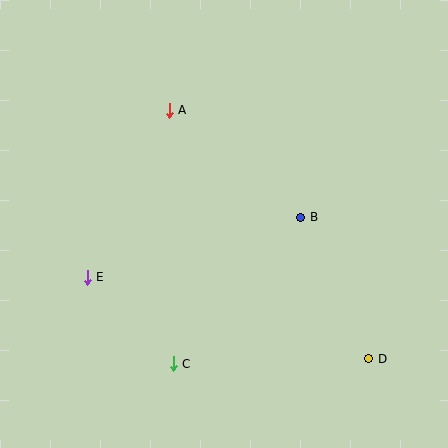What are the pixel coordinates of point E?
Point E is at (87, 277).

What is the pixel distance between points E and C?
The distance between E and C is 122 pixels.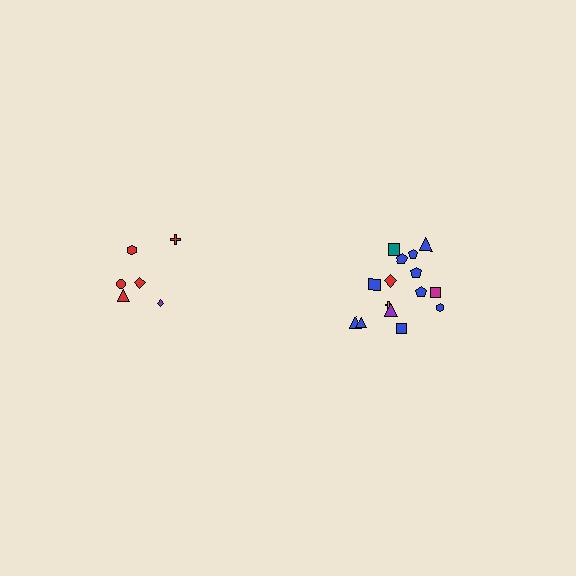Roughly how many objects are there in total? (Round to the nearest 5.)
Roughly 20 objects in total.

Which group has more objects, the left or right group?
The right group.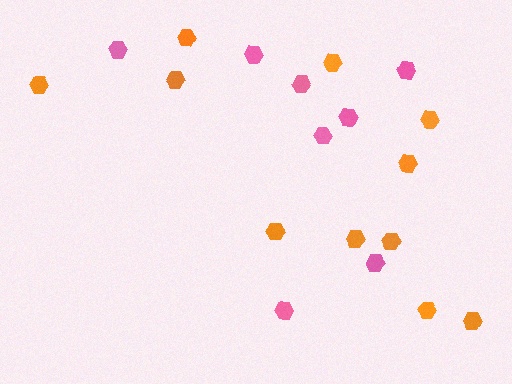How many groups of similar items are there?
There are 2 groups: one group of pink hexagons (8) and one group of orange hexagons (11).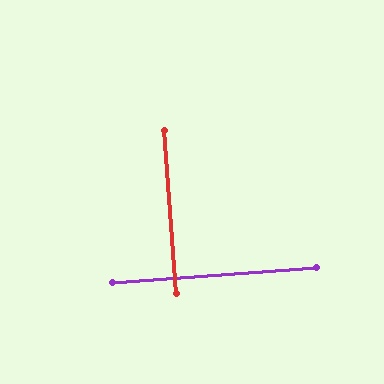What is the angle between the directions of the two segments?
Approximately 90 degrees.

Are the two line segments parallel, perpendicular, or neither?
Perpendicular — they meet at approximately 90°.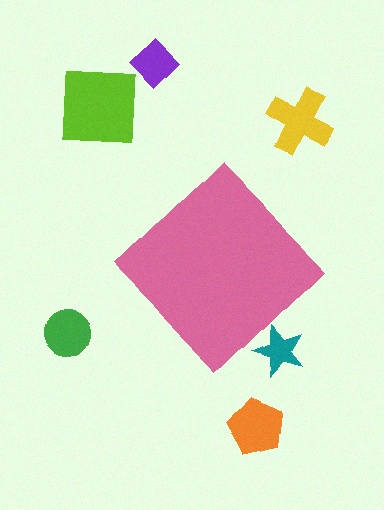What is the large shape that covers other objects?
A pink diamond.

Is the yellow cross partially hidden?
No, the yellow cross is fully visible.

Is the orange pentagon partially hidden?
No, the orange pentagon is fully visible.